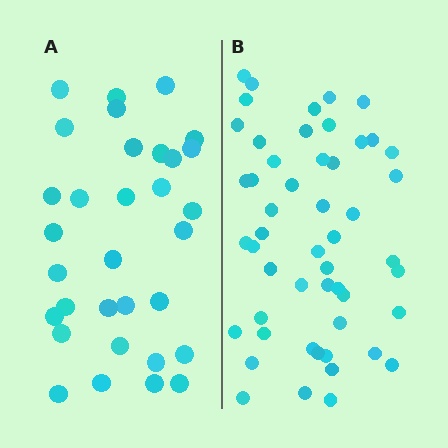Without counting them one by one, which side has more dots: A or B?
Region B (the right region) has more dots.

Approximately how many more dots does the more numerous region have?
Region B has approximately 20 more dots than region A.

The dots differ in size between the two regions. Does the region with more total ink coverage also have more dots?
No. Region A has more total ink coverage because its dots are larger, but region B actually contains more individual dots. Total area can be misleading — the number of items is what matters here.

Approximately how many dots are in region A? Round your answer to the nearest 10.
About 30 dots. (The exact count is 32, which rounds to 30.)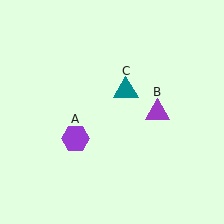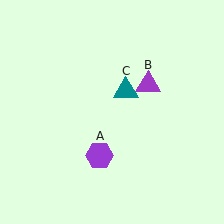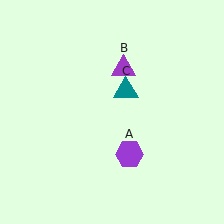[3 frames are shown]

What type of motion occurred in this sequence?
The purple hexagon (object A), purple triangle (object B) rotated counterclockwise around the center of the scene.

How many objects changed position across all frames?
2 objects changed position: purple hexagon (object A), purple triangle (object B).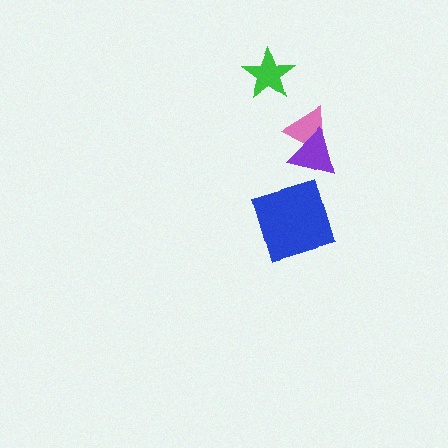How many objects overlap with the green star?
0 objects overlap with the green star.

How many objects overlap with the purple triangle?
1 object overlaps with the purple triangle.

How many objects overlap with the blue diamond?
0 objects overlap with the blue diamond.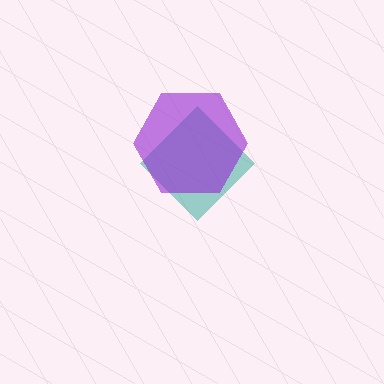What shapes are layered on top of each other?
The layered shapes are: a teal diamond, a purple hexagon.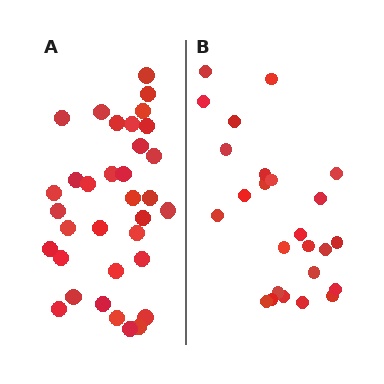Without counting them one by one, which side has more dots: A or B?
Region A (the left region) has more dots.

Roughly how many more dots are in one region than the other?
Region A has roughly 8 or so more dots than region B.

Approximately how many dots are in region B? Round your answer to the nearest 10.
About 20 dots. (The exact count is 25, which rounds to 20.)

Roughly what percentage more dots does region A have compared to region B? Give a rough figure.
About 35% more.